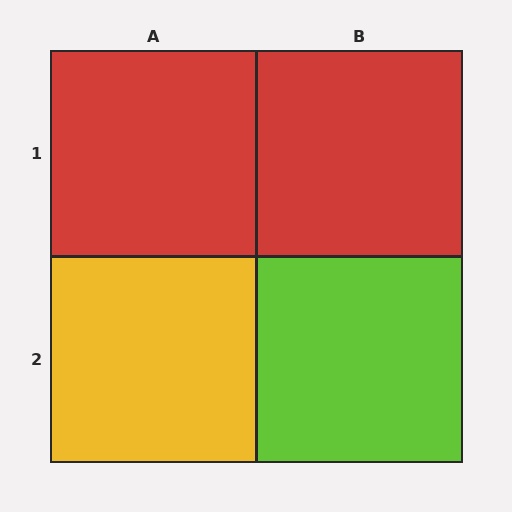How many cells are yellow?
1 cell is yellow.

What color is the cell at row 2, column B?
Lime.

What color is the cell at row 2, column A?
Yellow.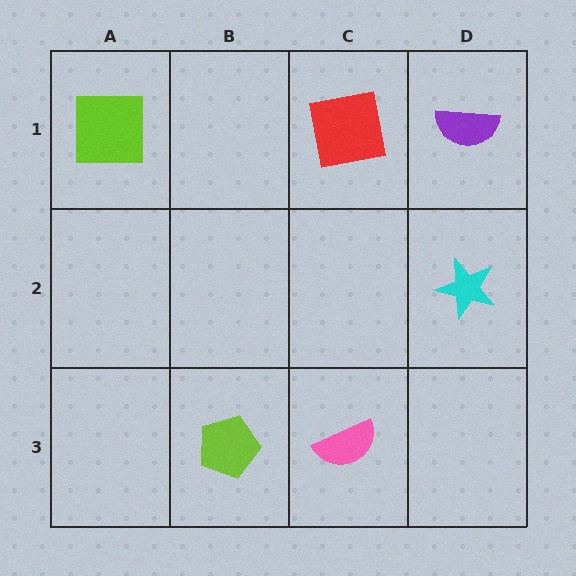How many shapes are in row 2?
1 shape.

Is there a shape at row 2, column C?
No, that cell is empty.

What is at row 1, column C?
A red square.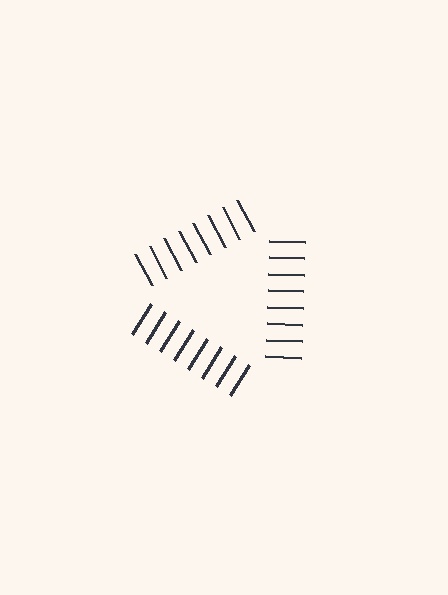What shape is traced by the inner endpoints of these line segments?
An illusory triangle — the line segments terminate on its edges but no continuous stroke is drawn.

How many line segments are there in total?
24 — 8 along each of the 3 edges.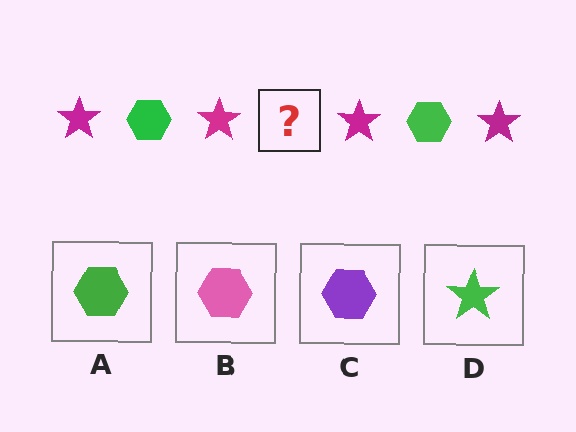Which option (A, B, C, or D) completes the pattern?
A.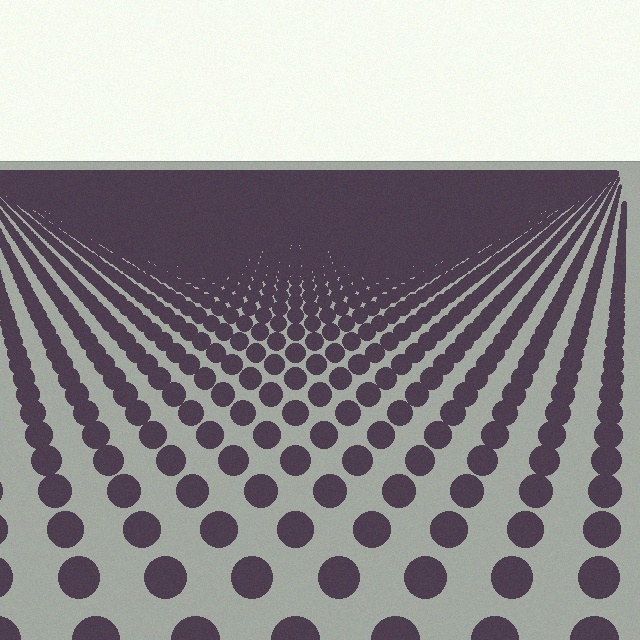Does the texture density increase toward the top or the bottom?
Density increases toward the top.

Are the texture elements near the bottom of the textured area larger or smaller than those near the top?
Larger. Near the bottom, elements are closer to the viewer and appear at a bigger on-screen size.